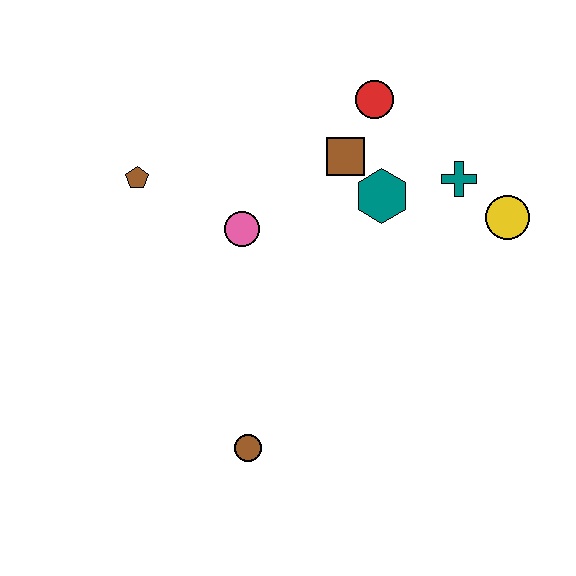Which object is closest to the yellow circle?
The teal cross is closest to the yellow circle.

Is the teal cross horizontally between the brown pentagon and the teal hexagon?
No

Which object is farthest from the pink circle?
The yellow circle is farthest from the pink circle.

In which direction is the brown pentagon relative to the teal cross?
The brown pentagon is to the left of the teal cross.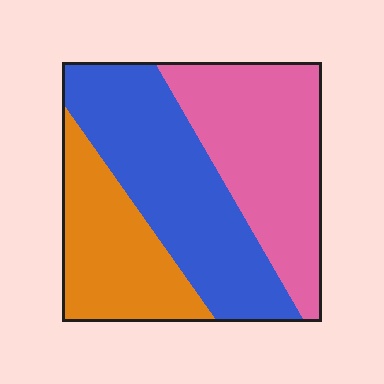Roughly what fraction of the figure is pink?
Pink covers about 35% of the figure.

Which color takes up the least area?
Orange, at roughly 25%.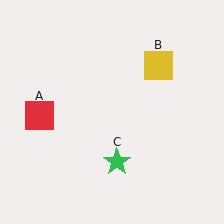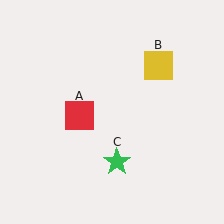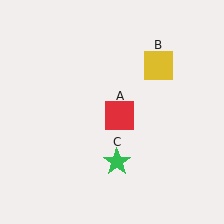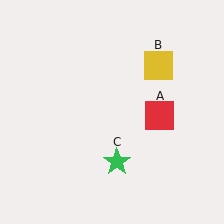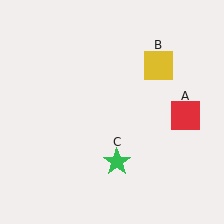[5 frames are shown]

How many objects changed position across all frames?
1 object changed position: red square (object A).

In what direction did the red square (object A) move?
The red square (object A) moved right.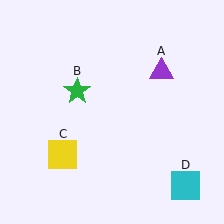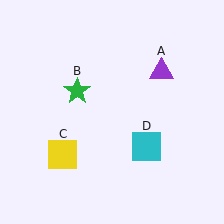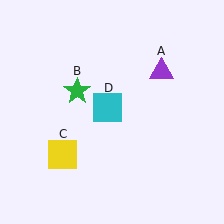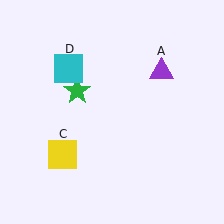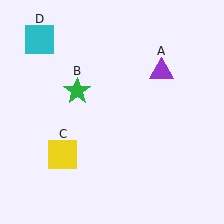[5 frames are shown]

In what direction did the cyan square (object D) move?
The cyan square (object D) moved up and to the left.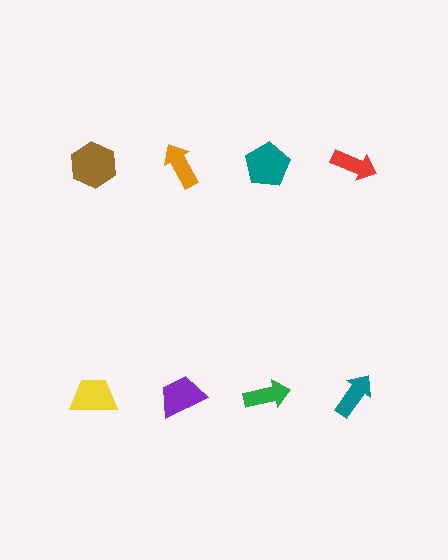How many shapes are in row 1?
4 shapes.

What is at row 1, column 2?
An orange arrow.